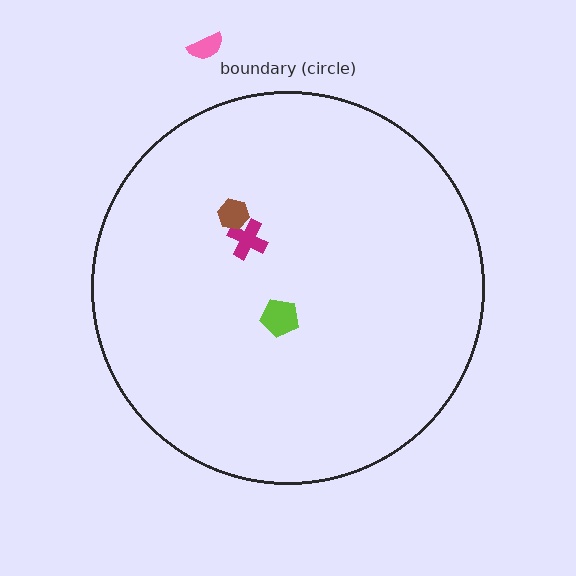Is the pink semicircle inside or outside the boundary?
Outside.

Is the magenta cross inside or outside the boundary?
Inside.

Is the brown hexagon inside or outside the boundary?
Inside.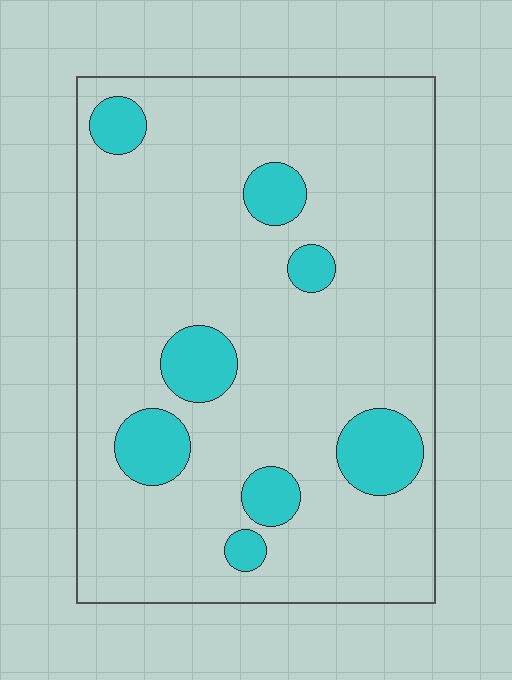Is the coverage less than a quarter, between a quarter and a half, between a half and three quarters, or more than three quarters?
Less than a quarter.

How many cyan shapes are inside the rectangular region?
8.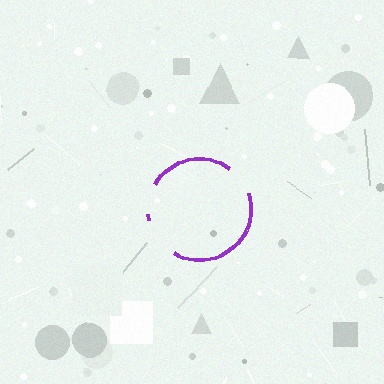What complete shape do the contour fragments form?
The contour fragments form a circle.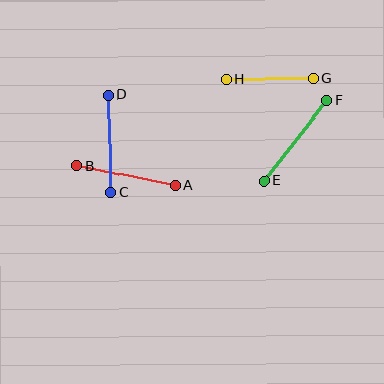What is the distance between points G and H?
The distance is approximately 87 pixels.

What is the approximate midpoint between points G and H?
The midpoint is at approximately (270, 79) pixels.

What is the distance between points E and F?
The distance is approximately 102 pixels.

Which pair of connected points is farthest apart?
Points E and F are farthest apart.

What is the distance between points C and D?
The distance is approximately 98 pixels.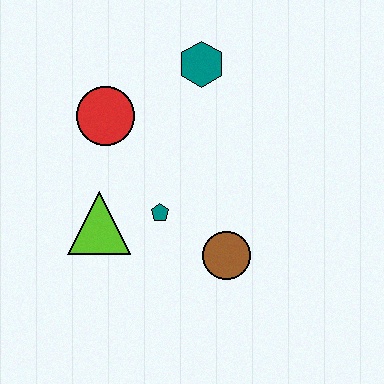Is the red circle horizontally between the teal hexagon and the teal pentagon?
No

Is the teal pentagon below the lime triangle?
No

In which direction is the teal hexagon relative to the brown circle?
The teal hexagon is above the brown circle.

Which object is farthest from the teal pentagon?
The teal hexagon is farthest from the teal pentagon.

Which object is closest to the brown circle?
The teal pentagon is closest to the brown circle.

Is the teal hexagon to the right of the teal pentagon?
Yes